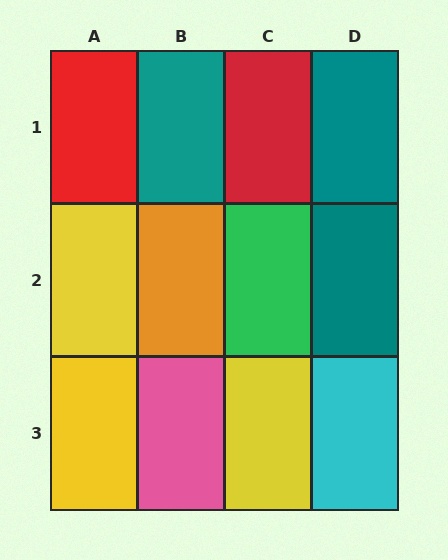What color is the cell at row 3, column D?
Cyan.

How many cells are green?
1 cell is green.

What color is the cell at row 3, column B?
Pink.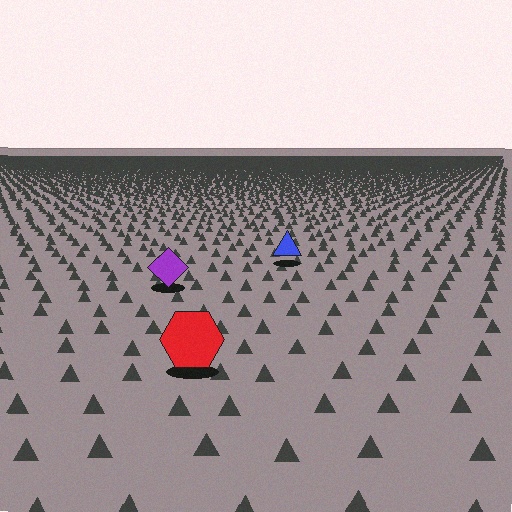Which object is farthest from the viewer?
The blue triangle is farthest from the viewer. It appears smaller and the ground texture around it is denser.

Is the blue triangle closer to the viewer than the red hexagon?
No. The red hexagon is closer — you can tell from the texture gradient: the ground texture is coarser near it.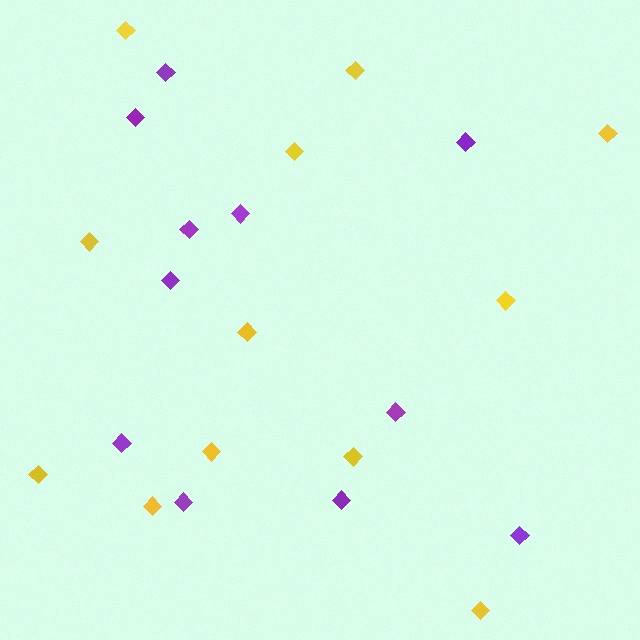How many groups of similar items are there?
There are 2 groups: one group of yellow diamonds (12) and one group of purple diamonds (11).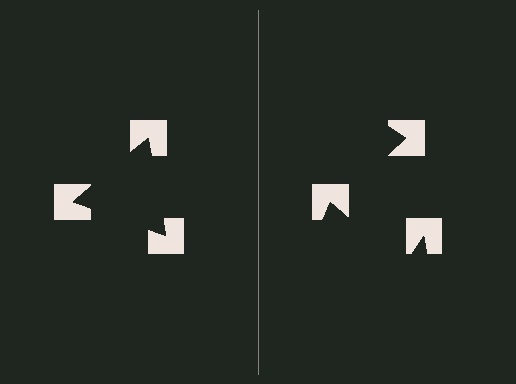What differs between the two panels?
The notched squares are positioned identically on both sides; only the wedge orientations differ. On the left they align to a triangle; on the right they are misaligned.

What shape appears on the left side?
An illusory triangle.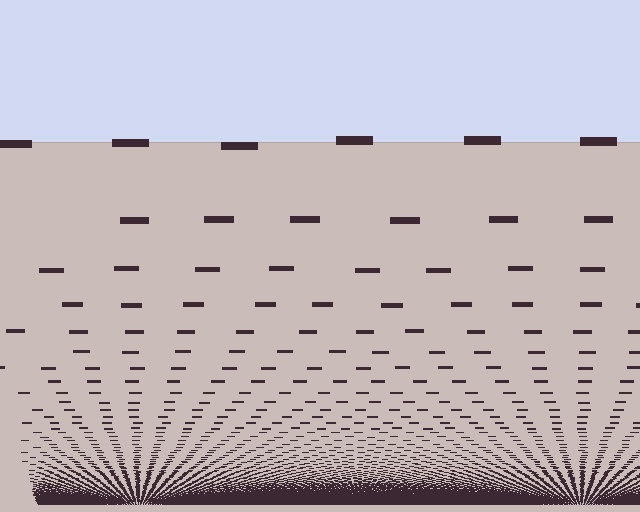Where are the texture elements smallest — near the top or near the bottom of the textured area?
Near the bottom.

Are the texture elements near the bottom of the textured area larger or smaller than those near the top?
Smaller. The gradient is inverted — elements near the bottom are smaller and denser.